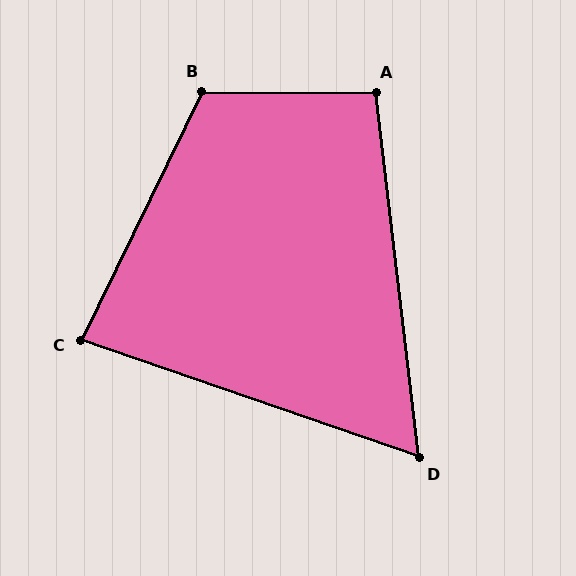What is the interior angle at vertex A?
Approximately 97 degrees (obtuse).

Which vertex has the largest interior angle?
B, at approximately 116 degrees.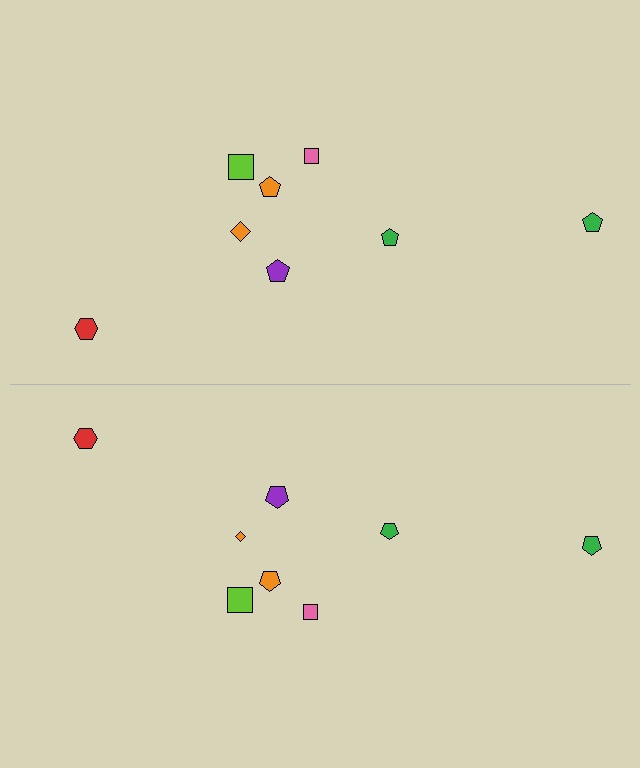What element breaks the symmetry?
The orange diamond on the bottom side has a different size than its mirror counterpart.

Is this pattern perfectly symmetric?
No, the pattern is not perfectly symmetric. The orange diamond on the bottom side has a different size than its mirror counterpart.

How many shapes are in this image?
There are 16 shapes in this image.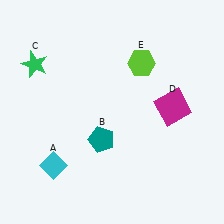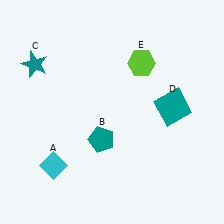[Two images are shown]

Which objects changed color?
C changed from green to teal. D changed from magenta to teal.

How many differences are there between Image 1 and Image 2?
There are 2 differences between the two images.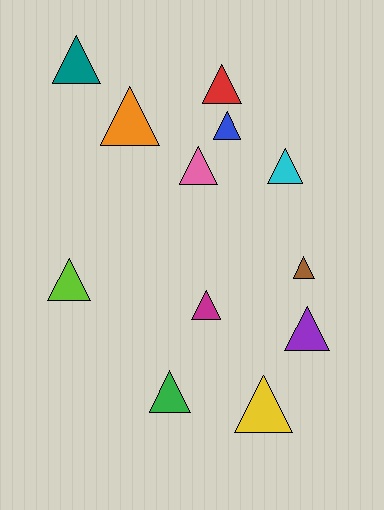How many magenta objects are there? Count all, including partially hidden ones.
There is 1 magenta object.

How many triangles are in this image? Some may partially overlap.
There are 12 triangles.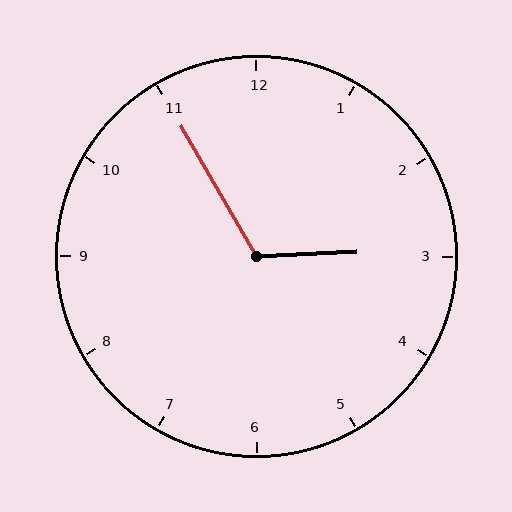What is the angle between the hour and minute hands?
Approximately 118 degrees.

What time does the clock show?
2:55.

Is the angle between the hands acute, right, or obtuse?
It is obtuse.